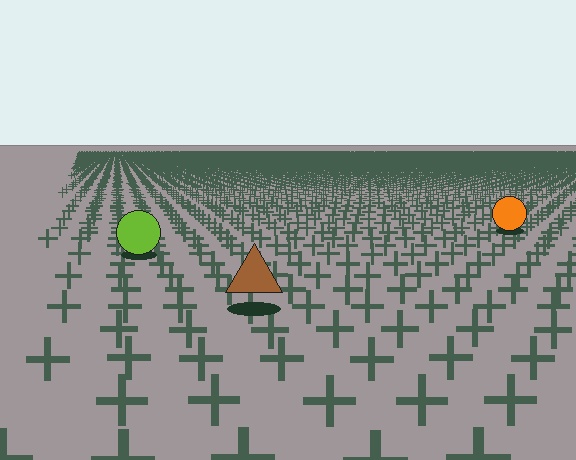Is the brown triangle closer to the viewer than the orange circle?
Yes. The brown triangle is closer — you can tell from the texture gradient: the ground texture is coarser near it.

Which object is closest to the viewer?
The brown triangle is closest. The texture marks near it are larger and more spread out.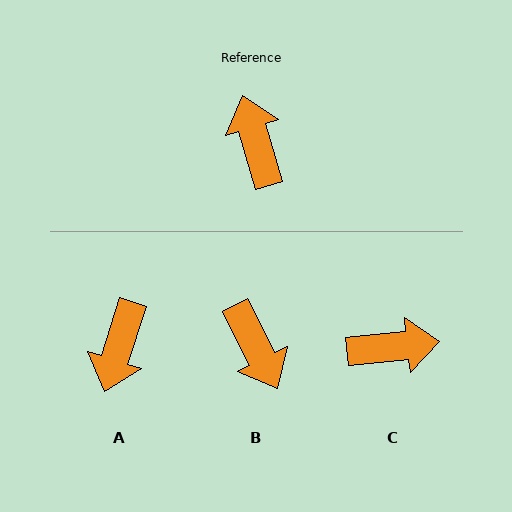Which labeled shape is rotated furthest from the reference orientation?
B, about 170 degrees away.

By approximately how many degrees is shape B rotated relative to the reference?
Approximately 170 degrees clockwise.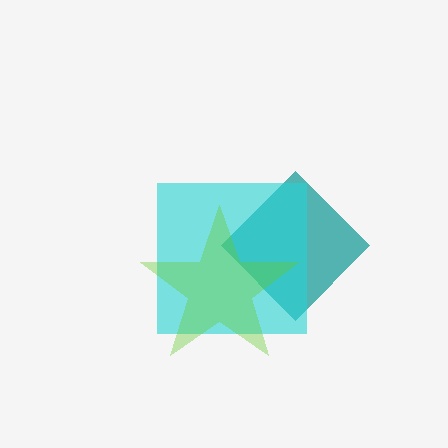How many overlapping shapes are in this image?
There are 3 overlapping shapes in the image.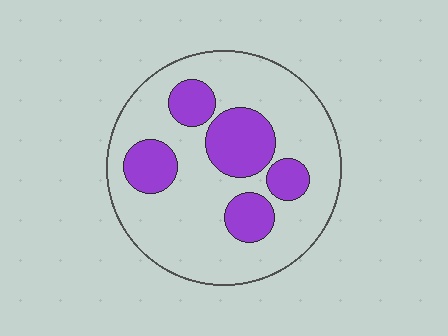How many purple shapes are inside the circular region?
5.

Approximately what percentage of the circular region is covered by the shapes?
Approximately 25%.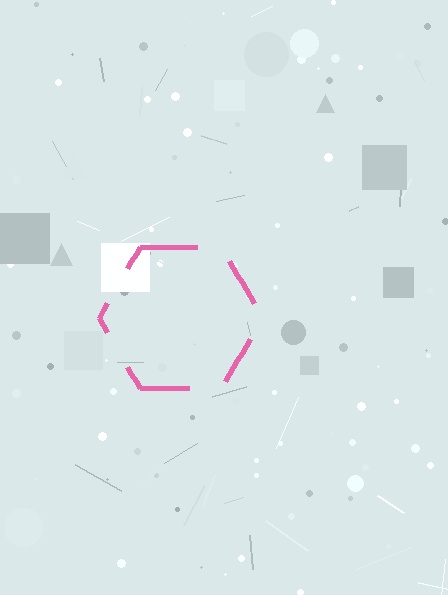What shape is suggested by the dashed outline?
The dashed outline suggests a hexagon.